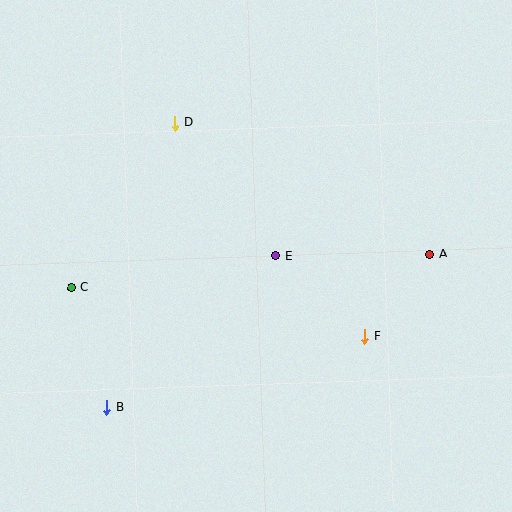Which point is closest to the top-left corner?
Point D is closest to the top-left corner.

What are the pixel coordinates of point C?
Point C is at (71, 288).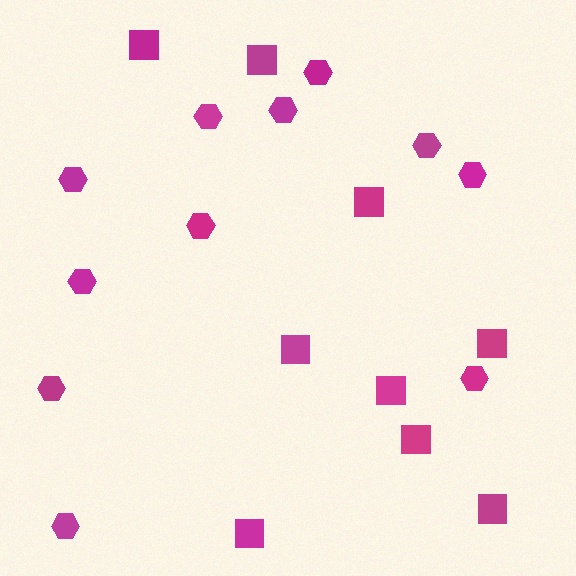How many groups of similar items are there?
There are 2 groups: one group of squares (9) and one group of hexagons (11).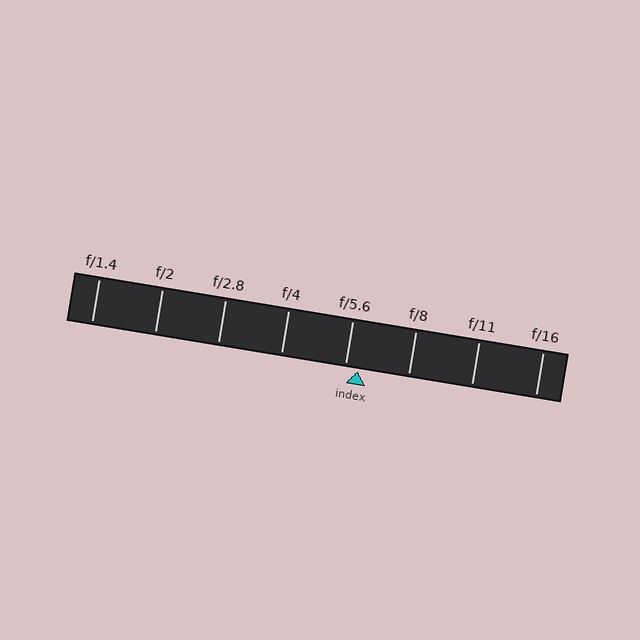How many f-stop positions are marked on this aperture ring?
There are 8 f-stop positions marked.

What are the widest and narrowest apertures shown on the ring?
The widest aperture shown is f/1.4 and the narrowest is f/16.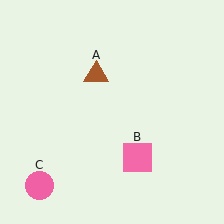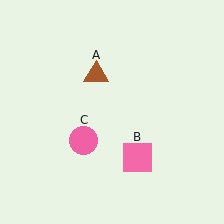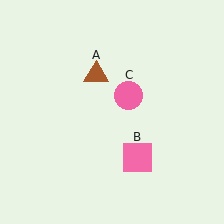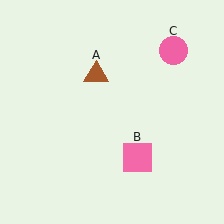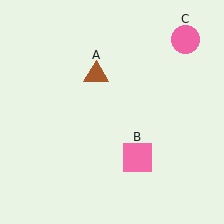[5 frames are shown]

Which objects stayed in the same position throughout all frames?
Brown triangle (object A) and pink square (object B) remained stationary.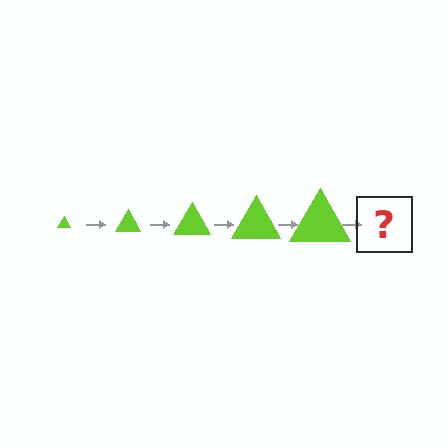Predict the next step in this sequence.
The next step is a lime triangle, larger than the previous one.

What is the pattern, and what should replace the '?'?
The pattern is that the triangle gets progressively larger each step. The '?' should be a lime triangle, larger than the previous one.